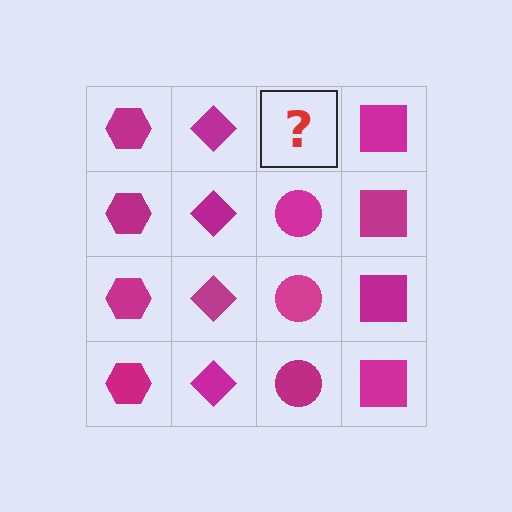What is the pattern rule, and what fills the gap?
The rule is that each column has a consistent shape. The gap should be filled with a magenta circle.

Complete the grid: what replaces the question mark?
The question mark should be replaced with a magenta circle.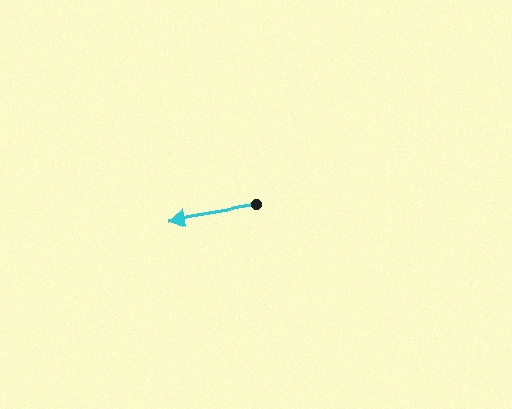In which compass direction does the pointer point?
West.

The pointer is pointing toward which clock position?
Roughly 9 o'clock.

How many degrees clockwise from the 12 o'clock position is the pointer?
Approximately 261 degrees.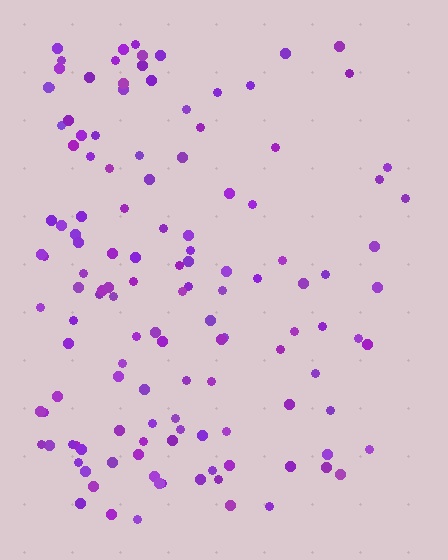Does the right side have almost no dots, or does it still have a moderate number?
Still a moderate number, just noticeably fewer than the left.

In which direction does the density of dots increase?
From right to left, with the left side densest.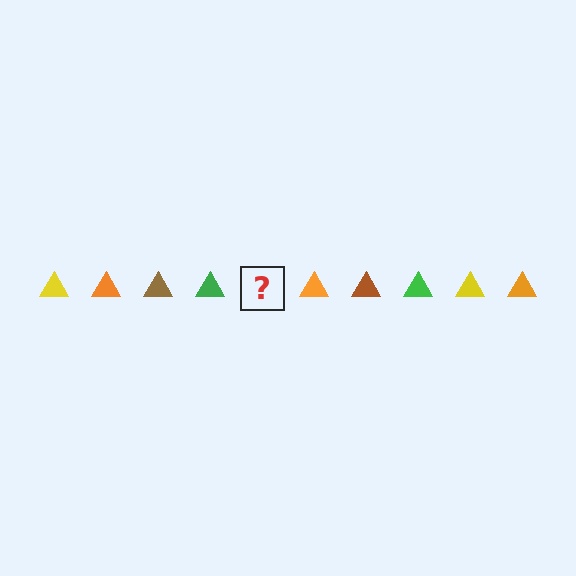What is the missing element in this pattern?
The missing element is a yellow triangle.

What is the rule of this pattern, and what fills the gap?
The rule is that the pattern cycles through yellow, orange, brown, green triangles. The gap should be filled with a yellow triangle.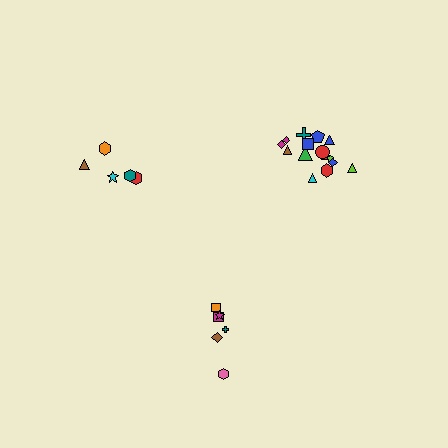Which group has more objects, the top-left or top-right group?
The top-right group.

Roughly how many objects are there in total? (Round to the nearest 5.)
Roughly 25 objects in total.